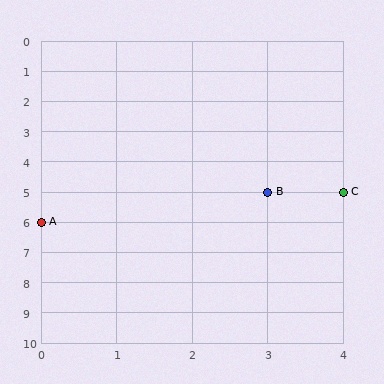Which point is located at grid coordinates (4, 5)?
Point C is at (4, 5).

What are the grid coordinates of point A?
Point A is at grid coordinates (0, 6).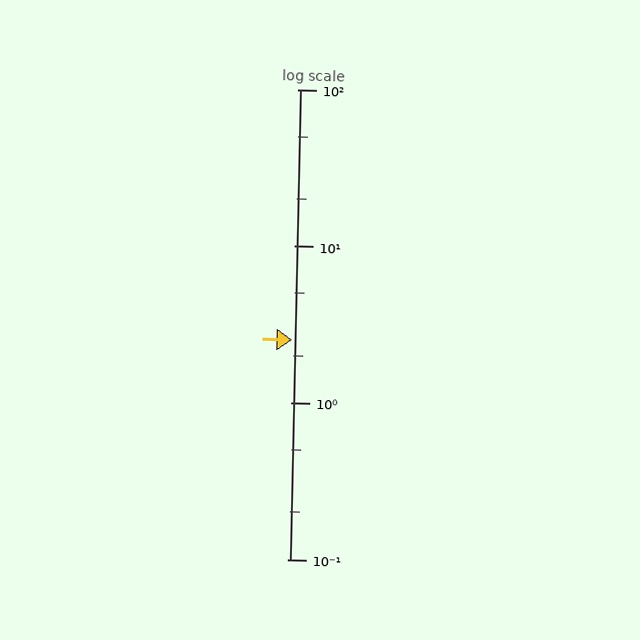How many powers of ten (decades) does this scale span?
The scale spans 3 decades, from 0.1 to 100.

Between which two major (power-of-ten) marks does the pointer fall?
The pointer is between 1 and 10.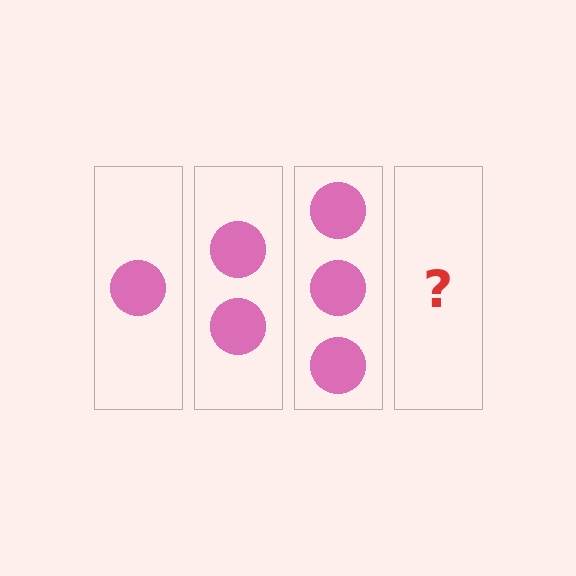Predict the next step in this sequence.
The next step is 4 circles.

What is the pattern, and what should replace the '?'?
The pattern is that each step adds one more circle. The '?' should be 4 circles.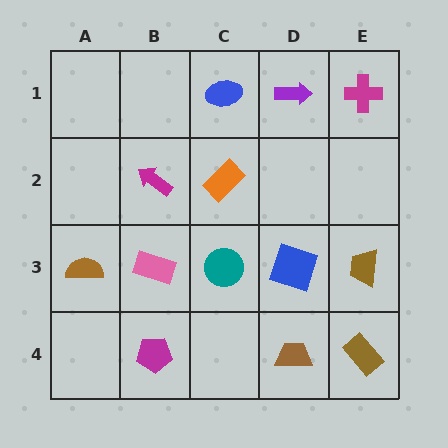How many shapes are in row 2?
2 shapes.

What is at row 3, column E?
A brown trapezoid.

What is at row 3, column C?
A teal circle.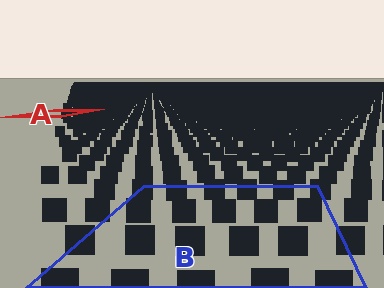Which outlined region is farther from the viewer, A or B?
Region A is farther from the viewer — the texture elements inside it appear smaller and more densely packed.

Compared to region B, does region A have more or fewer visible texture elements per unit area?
Region A has more texture elements per unit area — they are packed more densely because it is farther away.